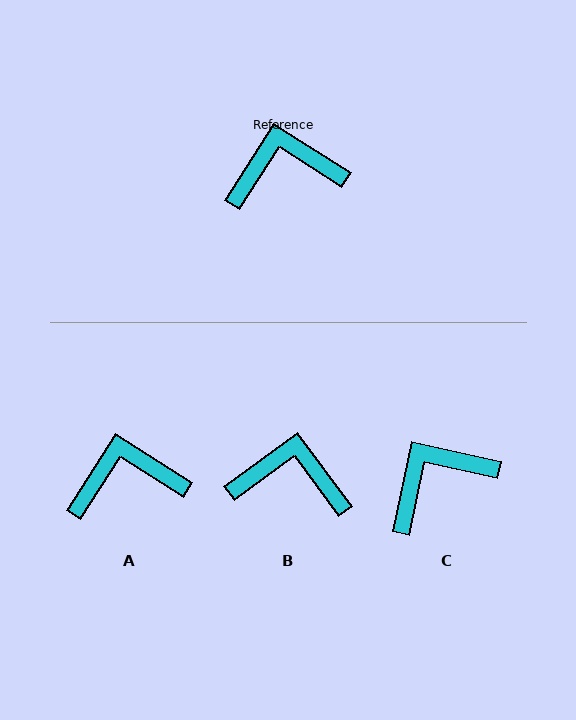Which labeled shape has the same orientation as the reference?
A.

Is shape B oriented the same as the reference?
No, it is off by about 21 degrees.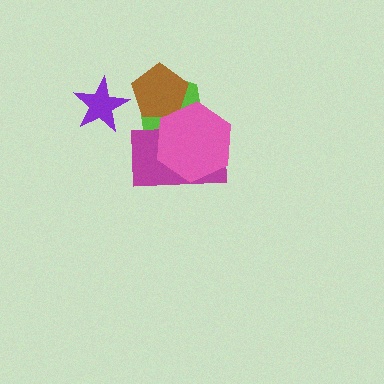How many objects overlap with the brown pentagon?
3 objects overlap with the brown pentagon.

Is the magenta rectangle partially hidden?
Yes, it is partially covered by another shape.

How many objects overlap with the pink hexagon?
3 objects overlap with the pink hexagon.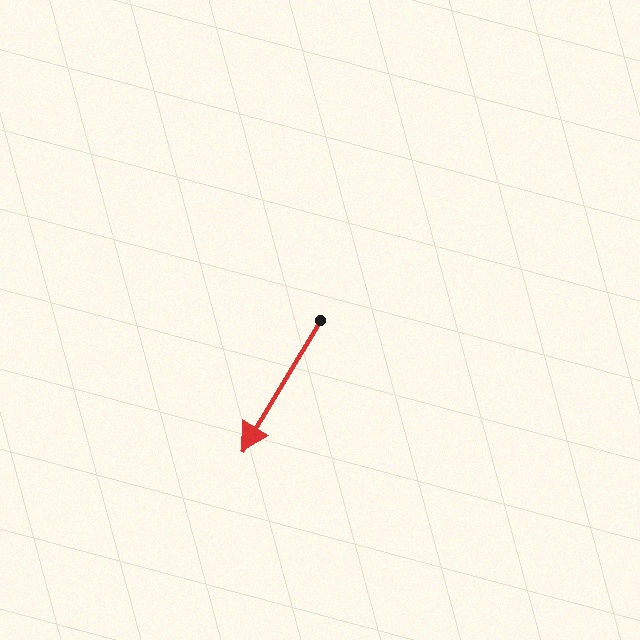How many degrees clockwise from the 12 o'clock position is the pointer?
Approximately 211 degrees.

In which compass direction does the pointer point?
Southwest.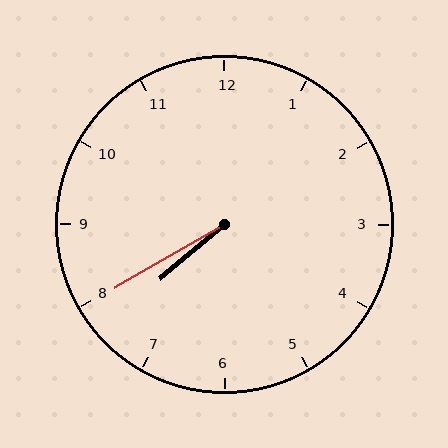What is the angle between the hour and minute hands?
Approximately 10 degrees.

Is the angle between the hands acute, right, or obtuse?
It is acute.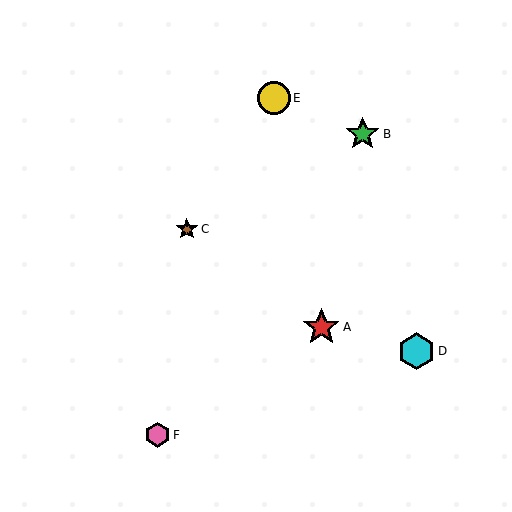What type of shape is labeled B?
Shape B is a green star.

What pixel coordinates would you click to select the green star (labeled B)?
Click at (363, 134) to select the green star B.